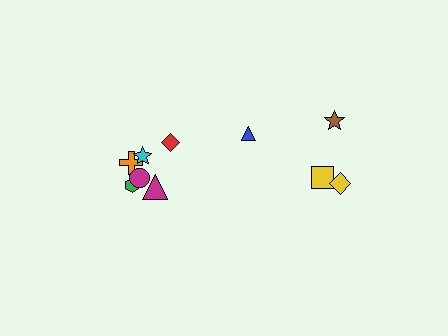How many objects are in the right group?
There are 4 objects.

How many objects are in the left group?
There are 6 objects.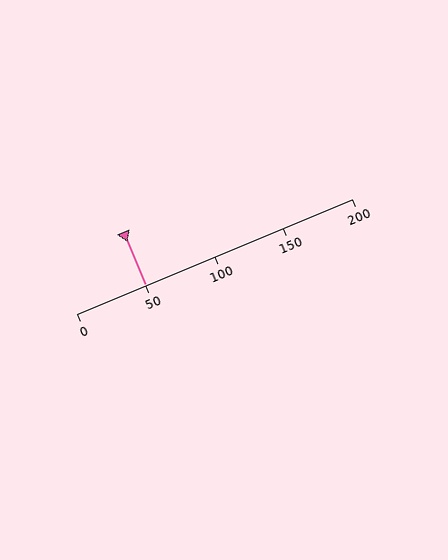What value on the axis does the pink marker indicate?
The marker indicates approximately 50.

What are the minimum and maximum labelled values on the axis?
The axis runs from 0 to 200.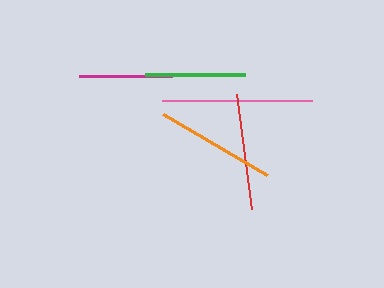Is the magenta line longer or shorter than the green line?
The green line is longer than the magenta line.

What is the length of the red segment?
The red segment is approximately 116 pixels long.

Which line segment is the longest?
The pink line is the longest at approximately 150 pixels.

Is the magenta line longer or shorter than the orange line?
The orange line is longer than the magenta line.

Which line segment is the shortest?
The magenta line is the shortest at approximately 93 pixels.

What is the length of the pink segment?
The pink segment is approximately 150 pixels long.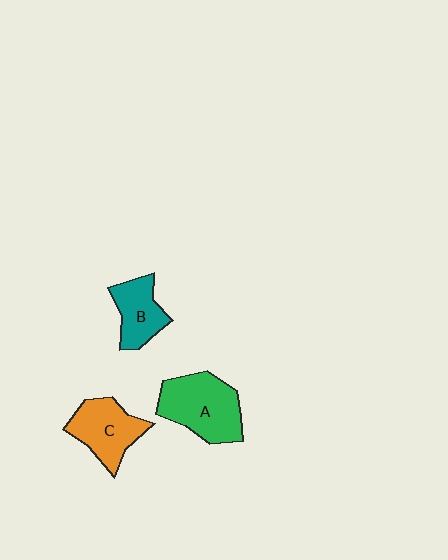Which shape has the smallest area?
Shape B (teal).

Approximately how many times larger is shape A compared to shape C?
Approximately 1.3 times.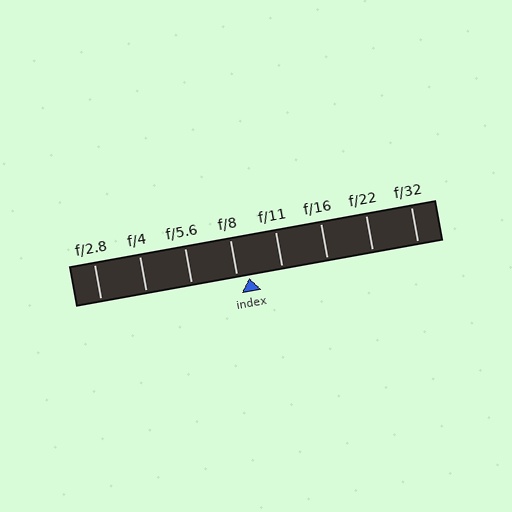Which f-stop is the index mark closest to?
The index mark is closest to f/8.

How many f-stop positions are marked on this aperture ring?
There are 8 f-stop positions marked.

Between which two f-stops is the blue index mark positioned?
The index mark is between f/8 and f/11.